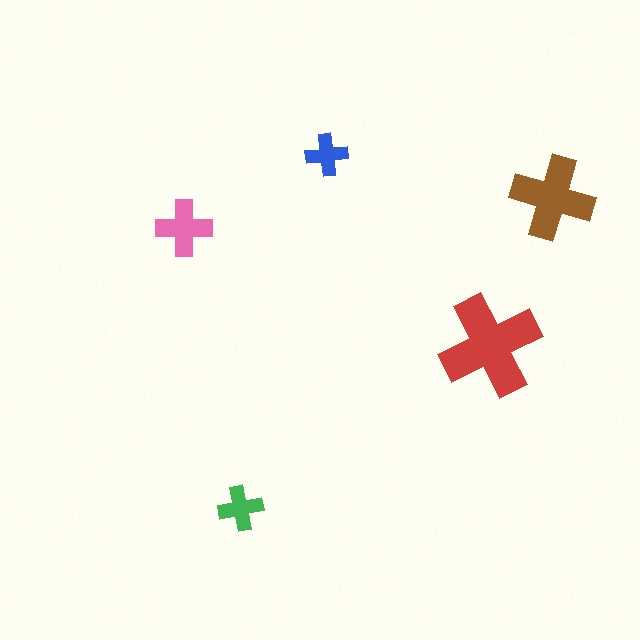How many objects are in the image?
There are 5 objects in the image.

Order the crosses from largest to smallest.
the red one, the brown one, the pink one, the green one, the blue one.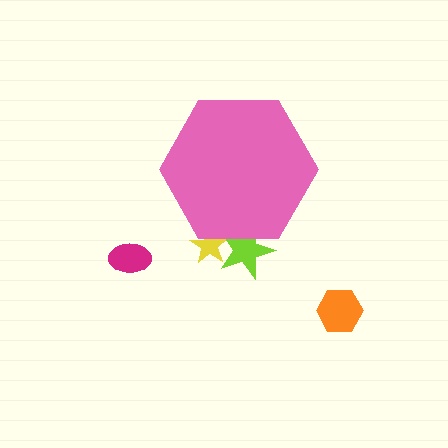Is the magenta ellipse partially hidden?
No, the magenta ellipse is fully visible.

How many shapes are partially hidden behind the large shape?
2 shapes are partially hidden.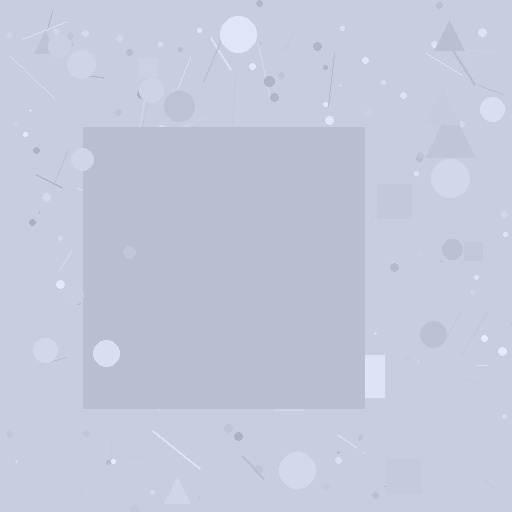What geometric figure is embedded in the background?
A square is embedded in the background.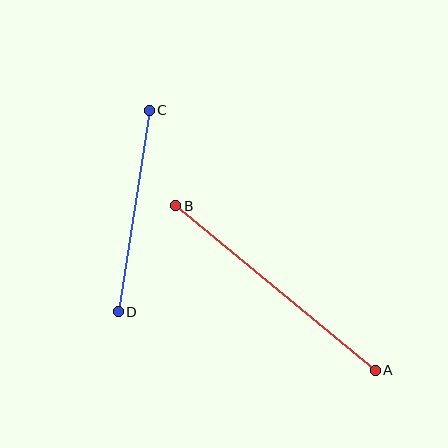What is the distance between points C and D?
The distance is approximately 204 pixels.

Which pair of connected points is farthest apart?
Points A and B are farthest apart.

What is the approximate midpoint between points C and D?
The midpoint is at approximately (134, 211) pixels.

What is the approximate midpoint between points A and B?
The midpoint is at approximately (276, 288) pixels.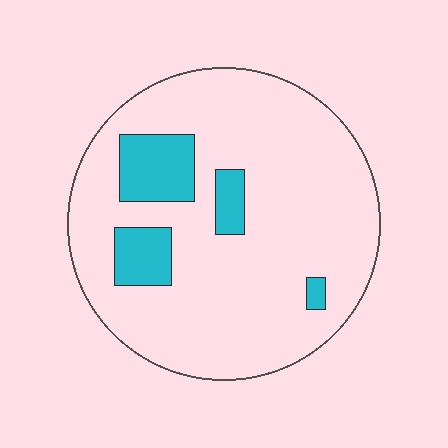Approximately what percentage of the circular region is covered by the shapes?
Approximately 15%.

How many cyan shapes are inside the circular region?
4.